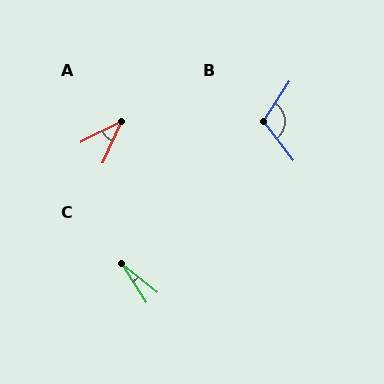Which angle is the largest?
B, at approximately 109 degrees.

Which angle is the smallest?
C, at approximately 19 degrees.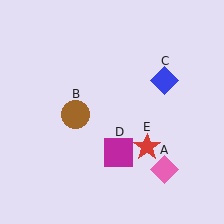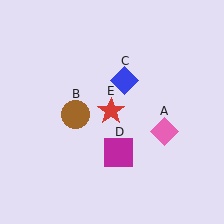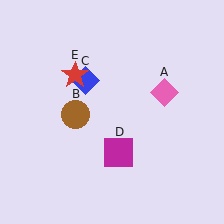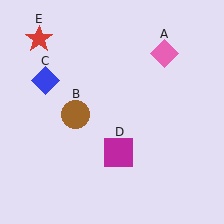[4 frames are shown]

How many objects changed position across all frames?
3 objects changed position: pink diamond (object A), blue diamond (object C), red star (object E).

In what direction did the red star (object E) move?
The red star (object E) moved up and to the left.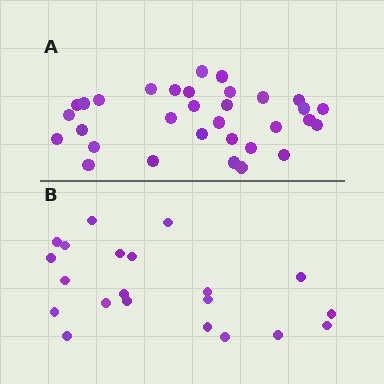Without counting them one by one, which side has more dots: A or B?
Region A (the top region) has more dots.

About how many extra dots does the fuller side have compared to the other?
Region A has roughly 12 or so more dots than region B.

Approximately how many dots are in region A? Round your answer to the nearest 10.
About 30 dots. (The exact count is 32, which rounds to 30.)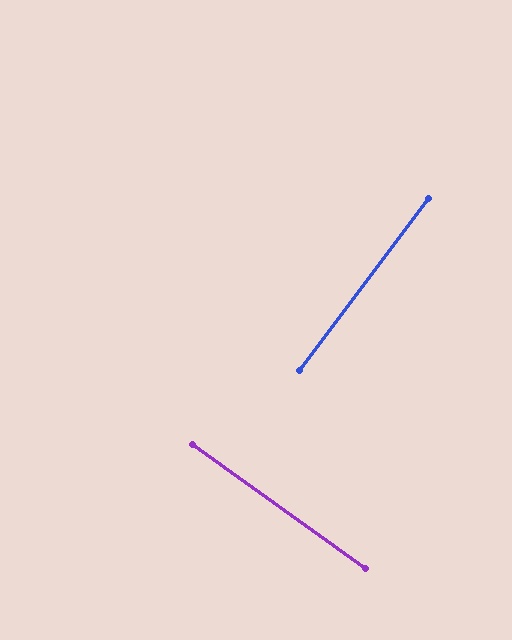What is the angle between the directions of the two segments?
Approximately 89 degrees.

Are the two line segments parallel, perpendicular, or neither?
Perpendicular — they meet at approximately 89°.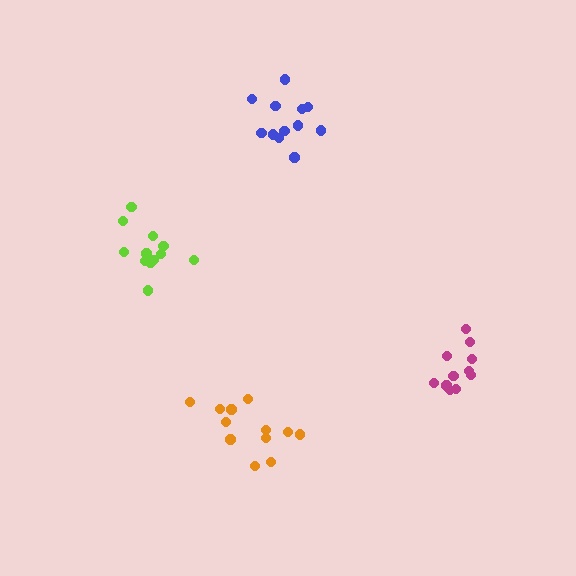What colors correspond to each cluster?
The clusters are colored: lime, magenta, blue, orange.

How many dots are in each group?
Group 1: 12 dots, Group 2: 11 dots, Group 3: 12 dots, Group 4: 12 dots (47 total).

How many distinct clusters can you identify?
There are 4 distinct clusters.